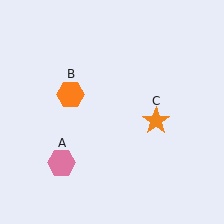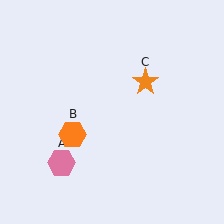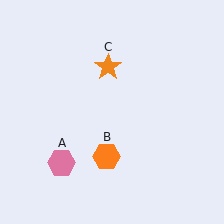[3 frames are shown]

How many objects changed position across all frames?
2 objects changed position: orange hexagon (object B), orange star (object C).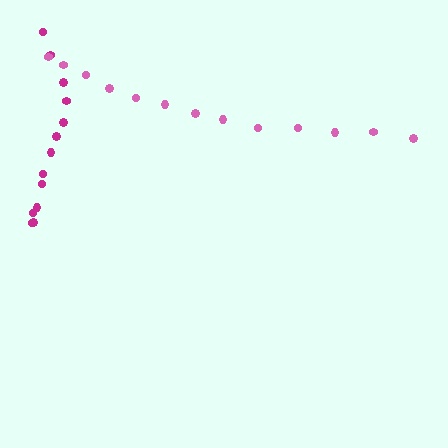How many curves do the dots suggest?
There are 2 distinct paths.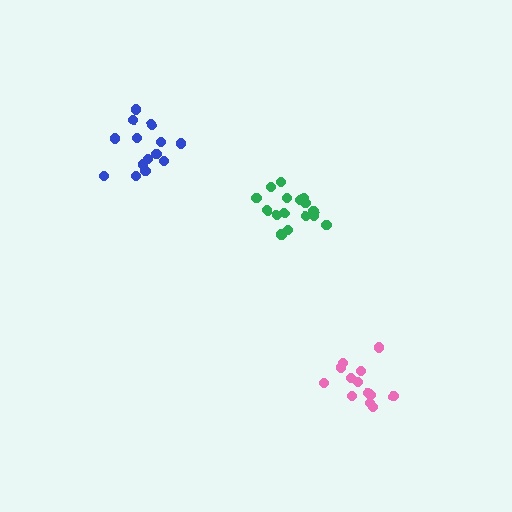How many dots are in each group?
Group 1: 14 dots, Group 2: 16 dots, Group 3: 14 dots (44 total).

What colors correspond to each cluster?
The clusters are colored: pink, green, blue.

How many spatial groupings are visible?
There are 3 spatial groupings.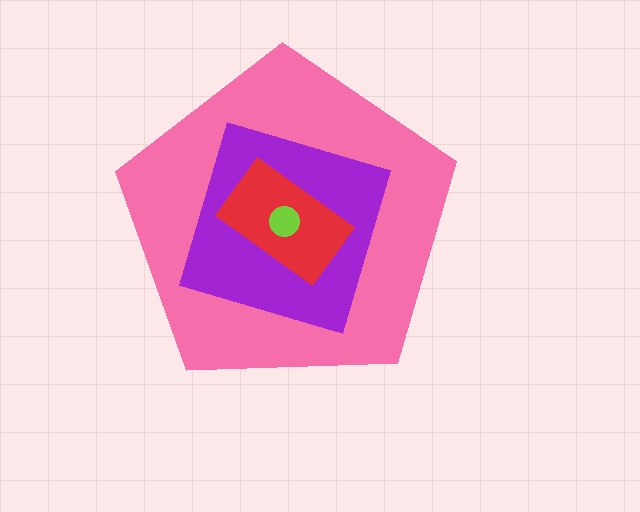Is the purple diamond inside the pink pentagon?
Yes.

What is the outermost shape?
The pink pentagon.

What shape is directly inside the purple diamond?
The red rectangle.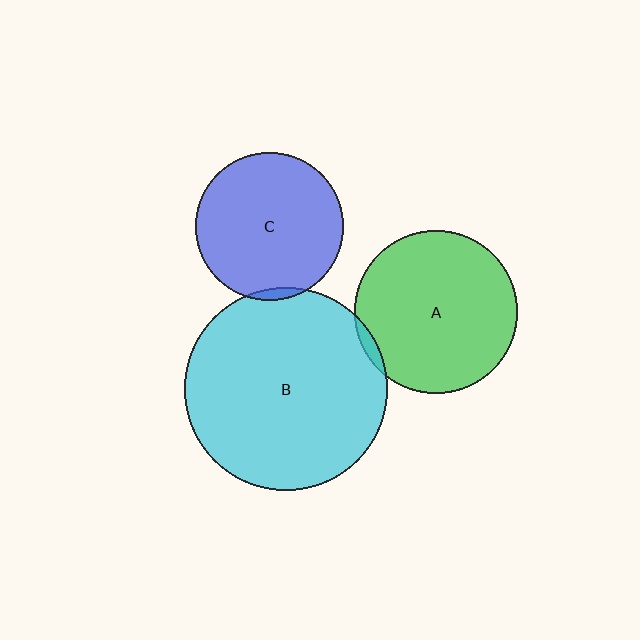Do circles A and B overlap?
Yes.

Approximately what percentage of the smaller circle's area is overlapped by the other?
Approximately 5%.